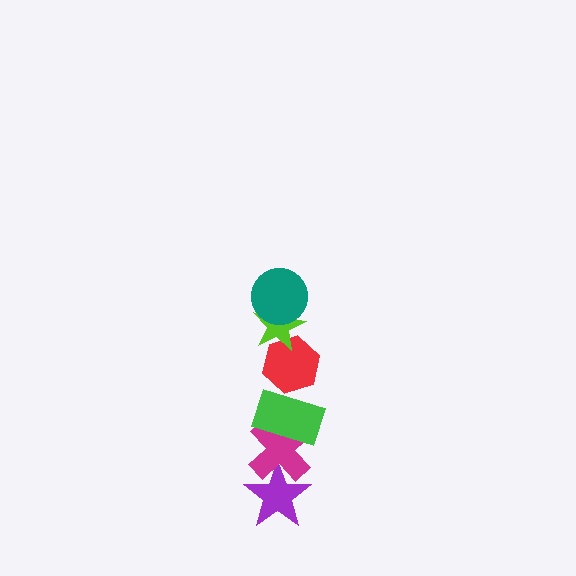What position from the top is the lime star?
The lime star is 2nd from the top.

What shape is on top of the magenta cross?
The green rectangle is on top of the magenta cross.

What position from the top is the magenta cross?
The magenta cross is 5th from the top.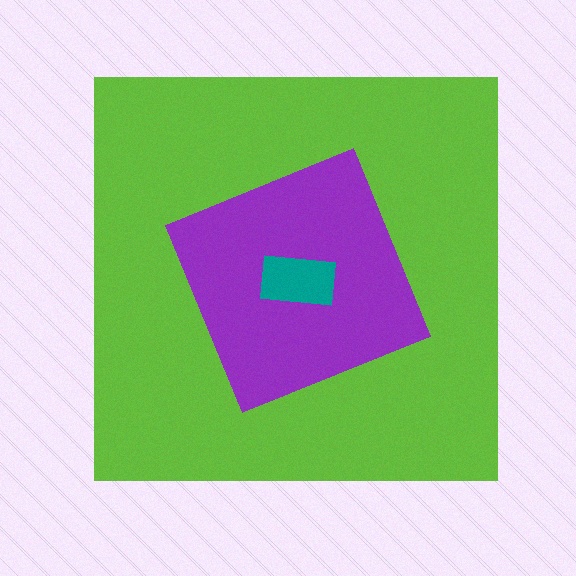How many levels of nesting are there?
3.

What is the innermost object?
The teal rectangle.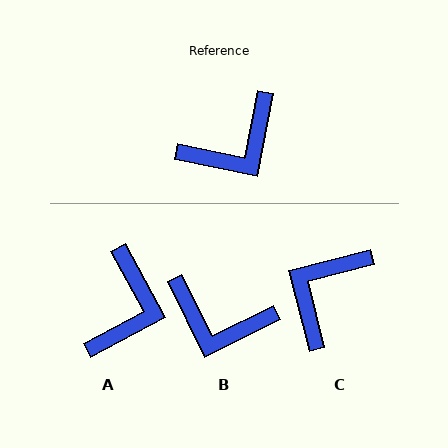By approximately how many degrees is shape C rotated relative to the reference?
Approximately 155 degrees clockwise.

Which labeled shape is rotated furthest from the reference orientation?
C, about 155 degrees away.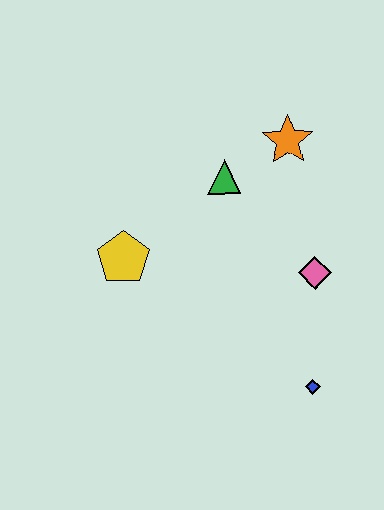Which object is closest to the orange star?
The green triangle is closest to the orange star.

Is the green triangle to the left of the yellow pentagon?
No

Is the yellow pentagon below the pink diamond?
No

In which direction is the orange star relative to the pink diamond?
The orange star is above the pink diamond.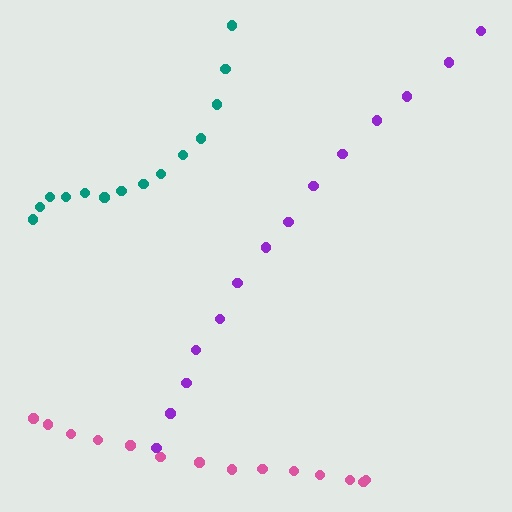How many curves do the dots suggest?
There are 3 distinct paths.